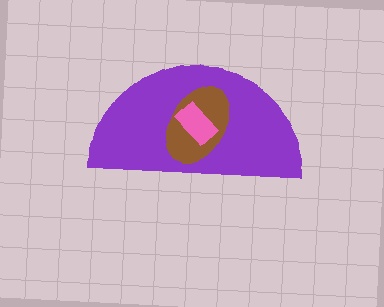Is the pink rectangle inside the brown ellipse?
Yes.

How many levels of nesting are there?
3.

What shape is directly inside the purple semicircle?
The brown ellipse.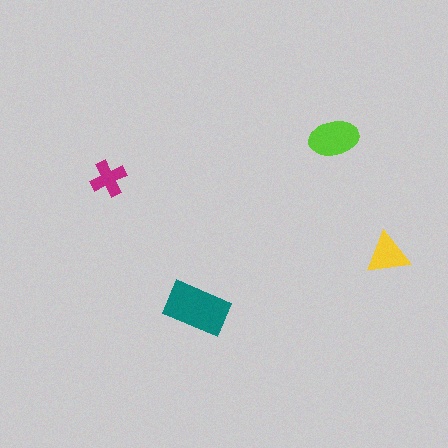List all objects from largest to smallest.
The teal rectangle, the lime ellipse, the yellow triangle, the magenta cross.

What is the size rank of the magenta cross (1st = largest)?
4th.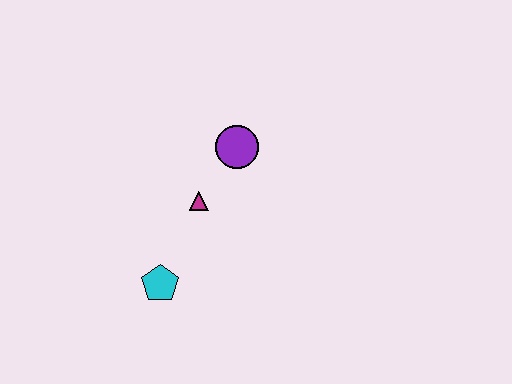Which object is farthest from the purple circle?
The cyan pentagon is farthest from the purple circle.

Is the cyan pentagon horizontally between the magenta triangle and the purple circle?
No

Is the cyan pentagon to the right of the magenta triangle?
No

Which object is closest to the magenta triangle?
The purple circle is closest to the magenta triangle.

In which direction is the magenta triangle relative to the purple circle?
The magenta triangle is below the purple circle.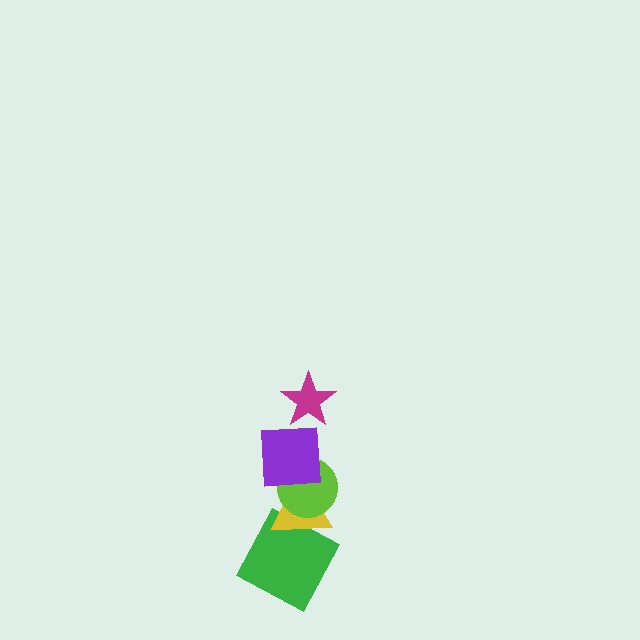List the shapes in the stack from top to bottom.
From top to bottom: the magenta star, the purple square, the lime circle, the yellow triangle, the green square.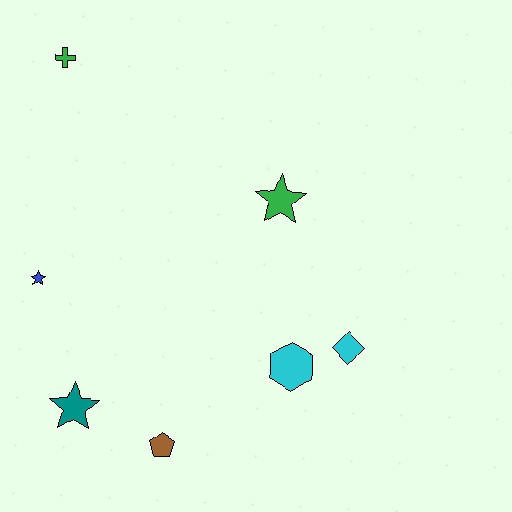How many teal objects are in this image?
There is 1 teal object.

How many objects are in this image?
There are 7 objects.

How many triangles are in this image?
There are no triangles.